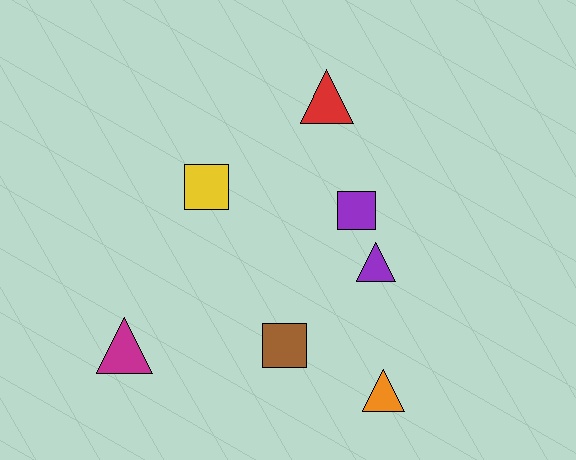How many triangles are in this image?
There are 4 triangles.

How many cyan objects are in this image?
There are no cyan objects.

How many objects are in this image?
There are 7 objects.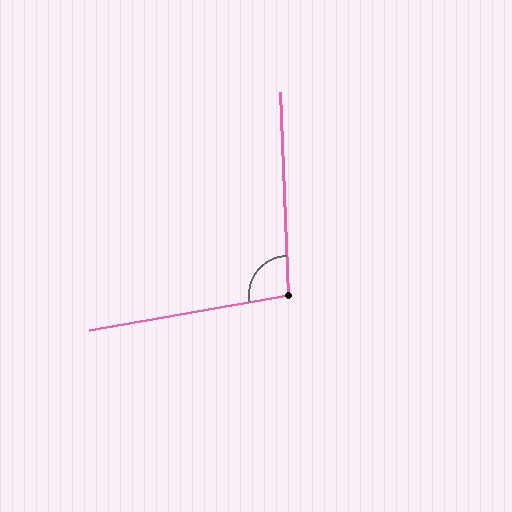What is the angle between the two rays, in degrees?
Approximately 98 degrees.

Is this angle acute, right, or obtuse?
It is obtuse.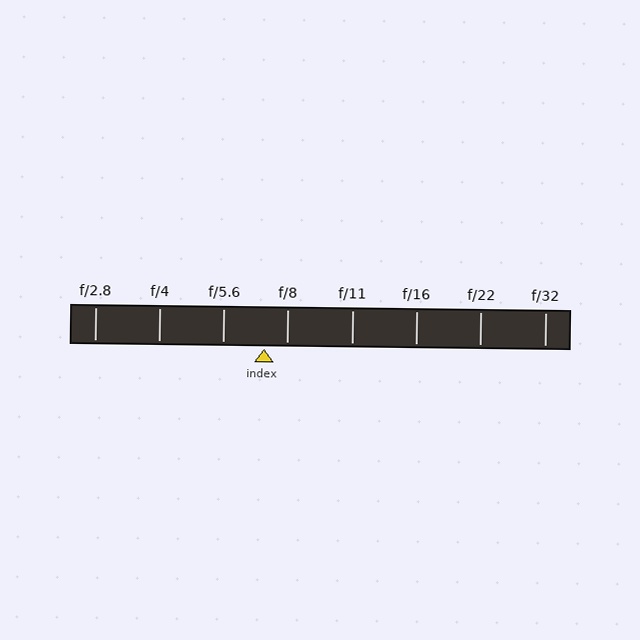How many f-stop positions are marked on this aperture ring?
There are 8 f-stop positions marked.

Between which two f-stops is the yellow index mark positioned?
The index mark is between f/5.6 and f/8.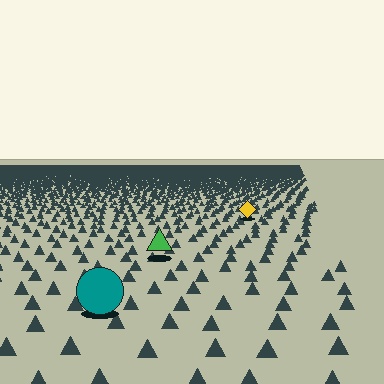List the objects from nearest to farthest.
From nearest to farthest: the teal circle, the green triangle, the yellow diamond.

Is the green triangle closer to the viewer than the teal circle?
No. The teal circle is closer — you can tell from the texture gradient: the ground texture is coarser near it.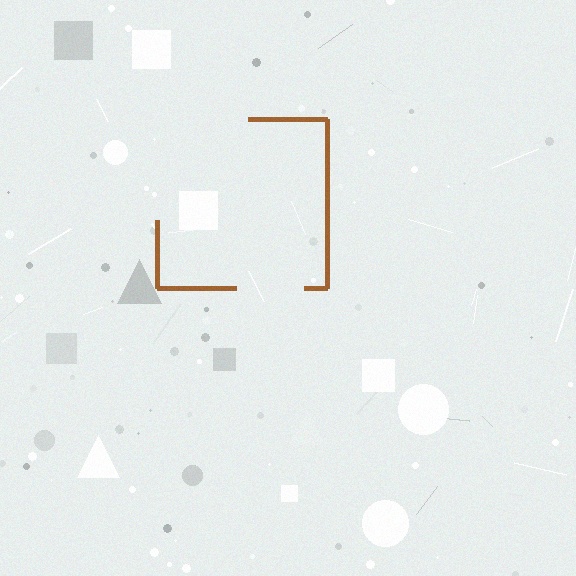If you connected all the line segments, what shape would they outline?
They would outline a square.